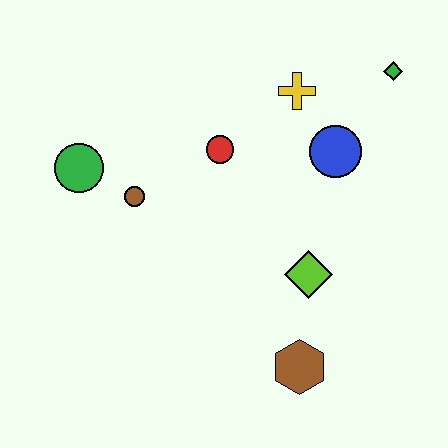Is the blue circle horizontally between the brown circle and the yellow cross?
No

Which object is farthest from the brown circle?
The green diamond is farthest from the brown circle.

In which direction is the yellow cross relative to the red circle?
The yellow cross is to the right of the red circle.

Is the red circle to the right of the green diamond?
No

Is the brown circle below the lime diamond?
No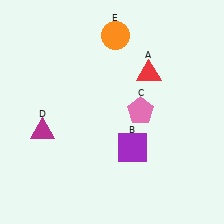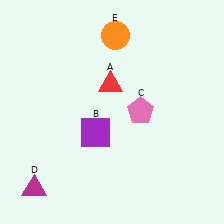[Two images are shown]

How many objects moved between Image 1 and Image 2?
3 objects moved between the two images.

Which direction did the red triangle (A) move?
The red triangle (A) moved left.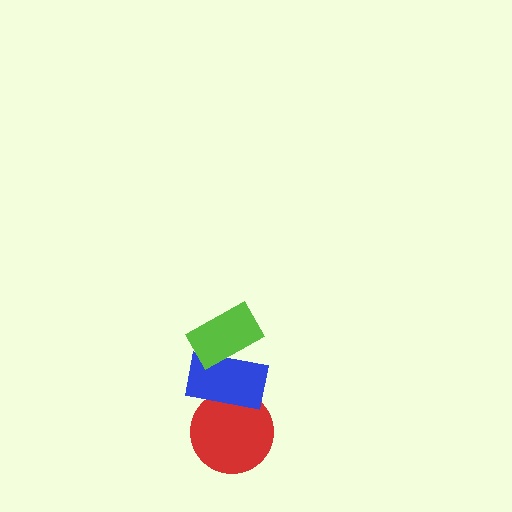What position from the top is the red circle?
The red circle is 3rd from the top.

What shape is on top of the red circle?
The blue rectangle is on top of the red circle.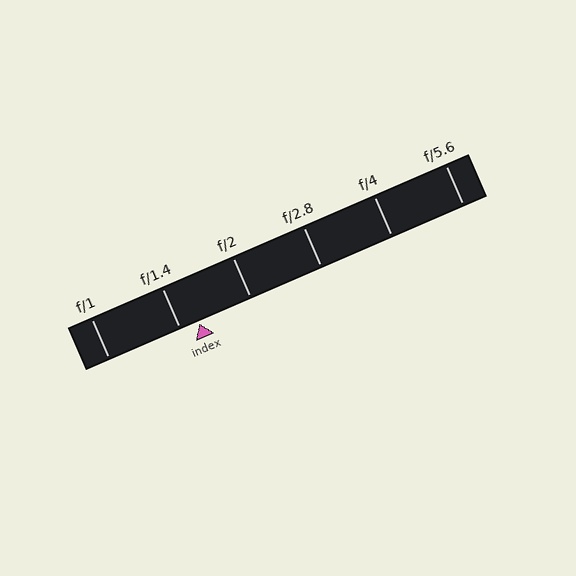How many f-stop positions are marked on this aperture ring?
There are 6 f-stop positions marked.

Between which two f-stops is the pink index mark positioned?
The index mark is between f/1.4 and f/2.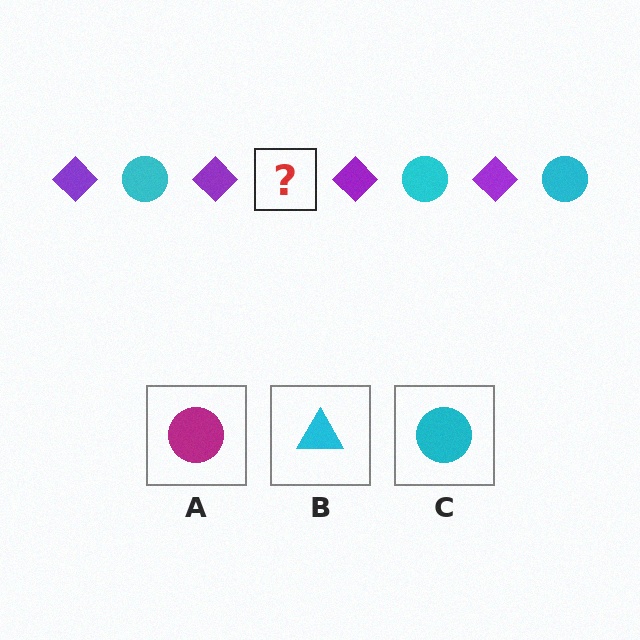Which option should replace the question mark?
Option C.